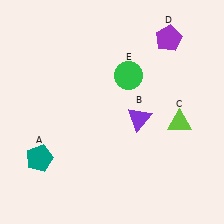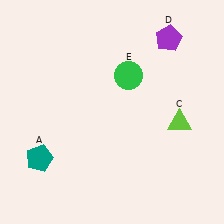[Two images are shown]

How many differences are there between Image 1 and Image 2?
There is 1 difference between the two images.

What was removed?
The purple triangle (B) was removed in Image 2.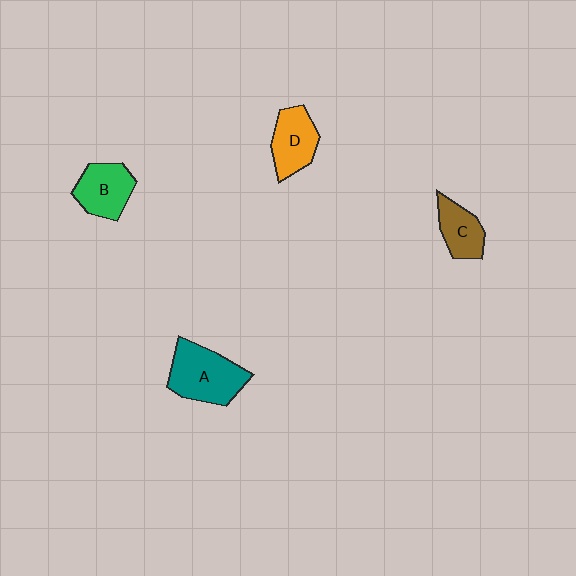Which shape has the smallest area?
Shape C (brown).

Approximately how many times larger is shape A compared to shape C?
Approximately 1.7 times.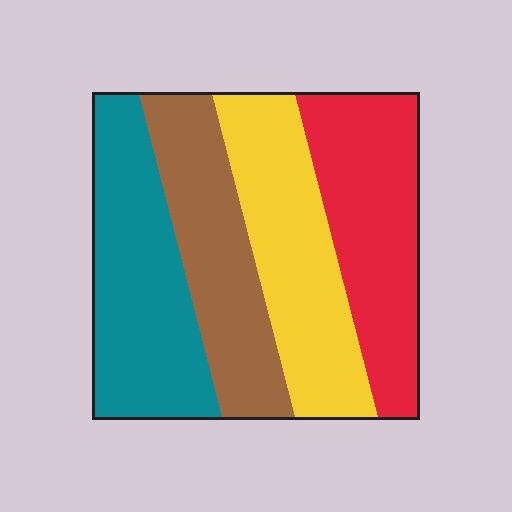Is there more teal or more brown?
Teal.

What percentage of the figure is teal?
Teal takes up between a sixth and a third of the figure.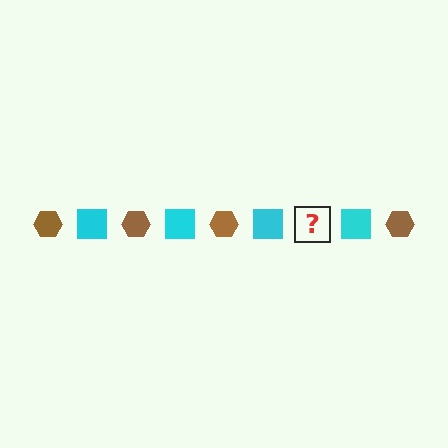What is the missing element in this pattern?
The missing element is a brown hexagon.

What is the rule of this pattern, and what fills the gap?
The rule is that the pattern alternates between brown hexagon and cyan square. The gap should be filled with a brown hexagon.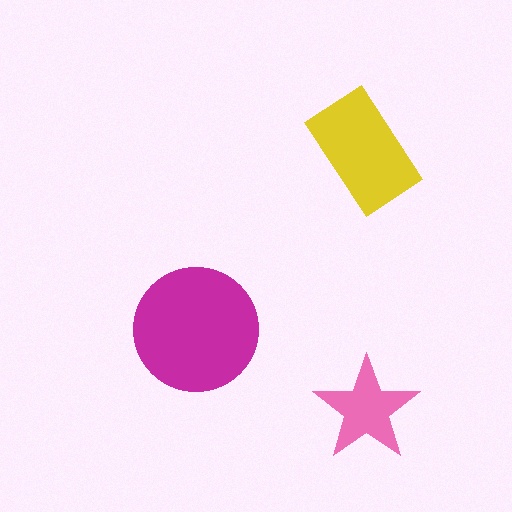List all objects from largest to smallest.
The magenta circle, the yellow rectangle, the pink star.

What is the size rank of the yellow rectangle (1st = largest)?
2nd.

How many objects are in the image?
There are 3 objects in the image.